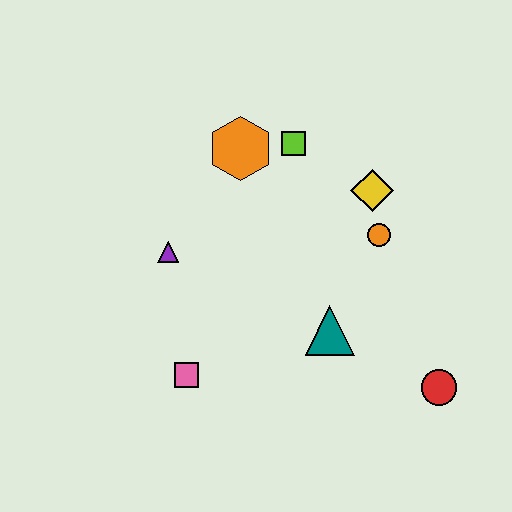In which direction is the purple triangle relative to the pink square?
The purple triangle is above the pink square.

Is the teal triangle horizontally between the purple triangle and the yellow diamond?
Yes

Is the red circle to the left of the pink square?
No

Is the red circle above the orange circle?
No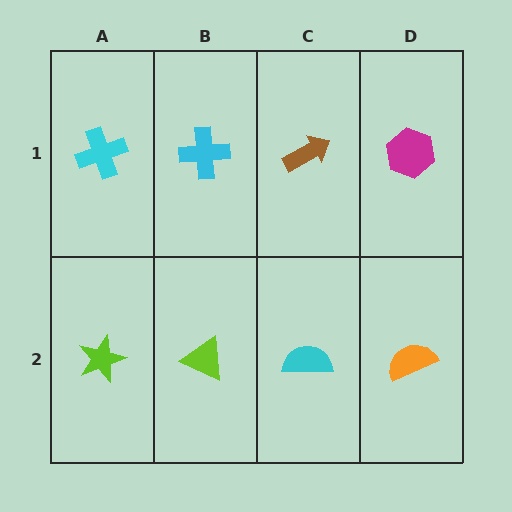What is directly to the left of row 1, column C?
A cyan cross.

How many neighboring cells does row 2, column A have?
2.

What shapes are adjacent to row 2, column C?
A brown arrow (row 1, column C), a lime triangle (row 2, column B), an orange semicircle (row 2, column D).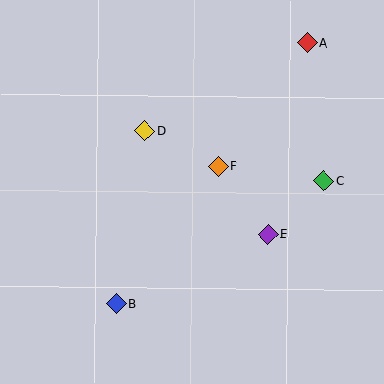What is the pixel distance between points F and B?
The distance between F and B is 172 pixels.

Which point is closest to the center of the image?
Point F at (218, 166) is closest to the center.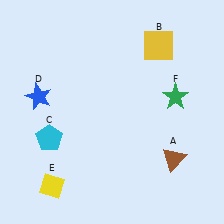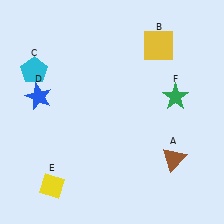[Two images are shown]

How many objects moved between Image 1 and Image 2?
1 object moved between the two images.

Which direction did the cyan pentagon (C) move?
The cyan pentagon (C) moved up.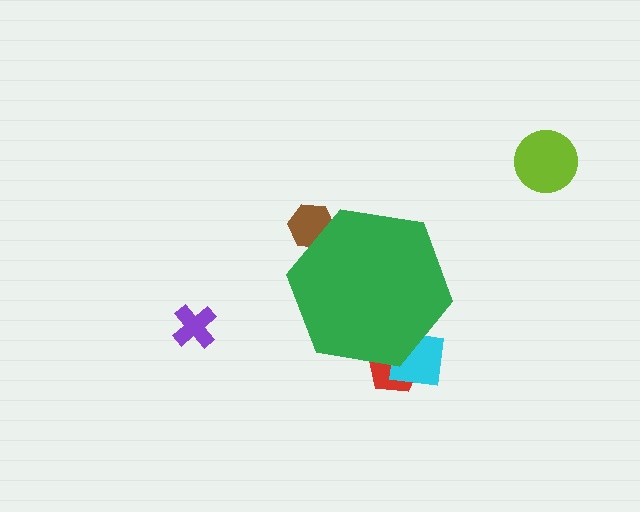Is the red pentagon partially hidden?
Yes, the red pentagon is partially hidden behind the green hexagon.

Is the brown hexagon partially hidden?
Yes, the brown hexagon is partially hidden behind the green hexagon.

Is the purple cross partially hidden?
No, the purple cross is fully visible.